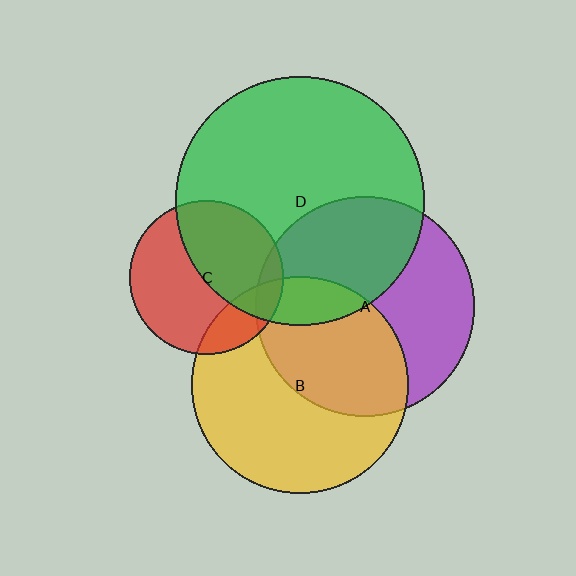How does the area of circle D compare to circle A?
Approximately 1.3 times.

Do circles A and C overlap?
Yes.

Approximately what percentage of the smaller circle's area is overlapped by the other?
Approximately 10%.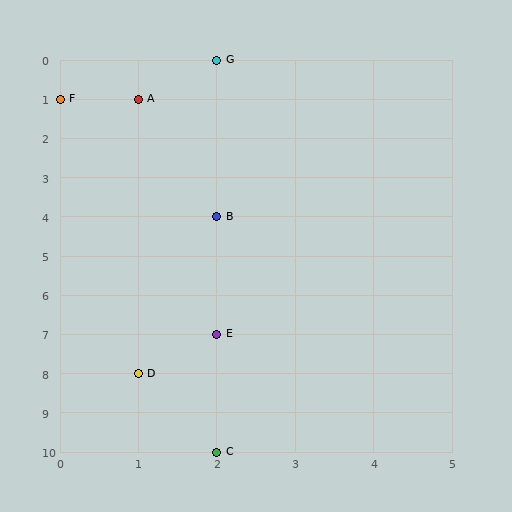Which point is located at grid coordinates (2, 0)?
Point G is at (2, 0).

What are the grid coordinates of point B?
Point B is at grid coordinates (2, 4).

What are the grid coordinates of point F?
Point F is at grid coordinates (0, 1).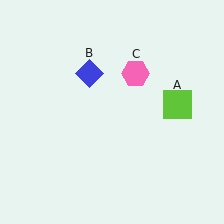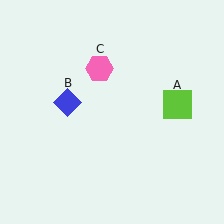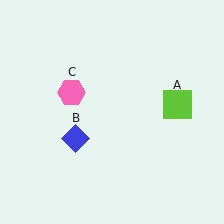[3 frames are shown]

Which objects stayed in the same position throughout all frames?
Lime square (object A) remained stationary.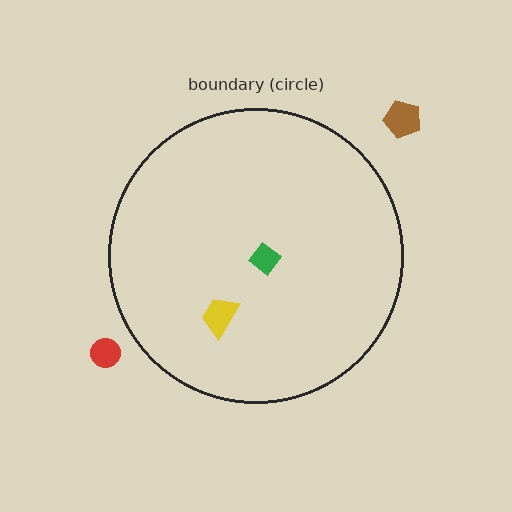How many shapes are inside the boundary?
2 inside, 2 outside.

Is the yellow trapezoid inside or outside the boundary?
Inside.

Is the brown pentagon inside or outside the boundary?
Outside.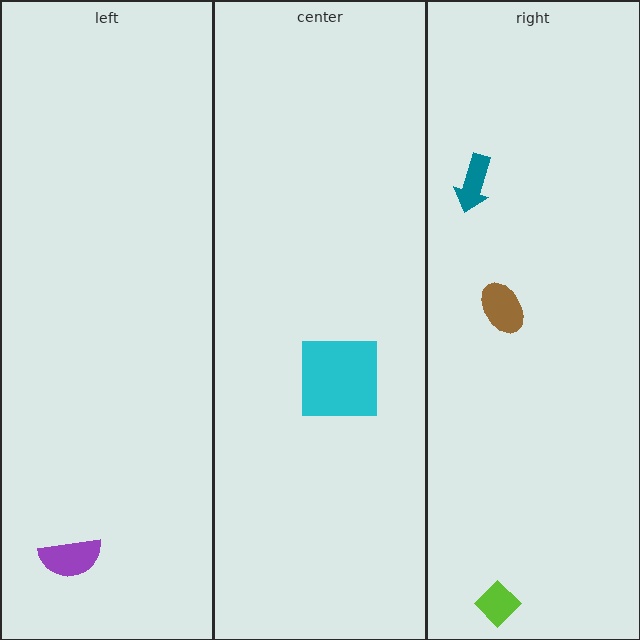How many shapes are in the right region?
3.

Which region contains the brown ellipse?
The right region.